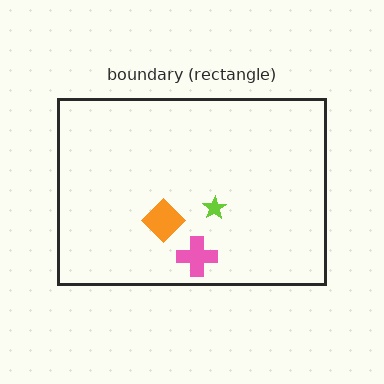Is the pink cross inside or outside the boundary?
Inside.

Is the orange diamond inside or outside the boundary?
Inside.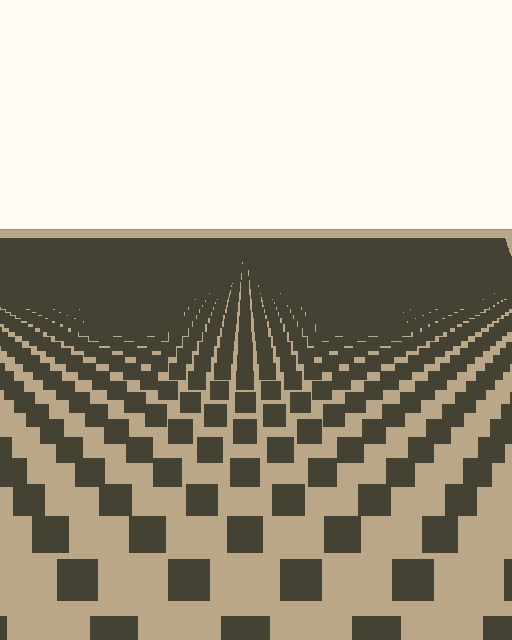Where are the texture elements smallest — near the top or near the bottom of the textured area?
Near the top.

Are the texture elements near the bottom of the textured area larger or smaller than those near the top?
Larger. Near the bottom, elements are closer to the viewer and appear at a bigger on-screen size.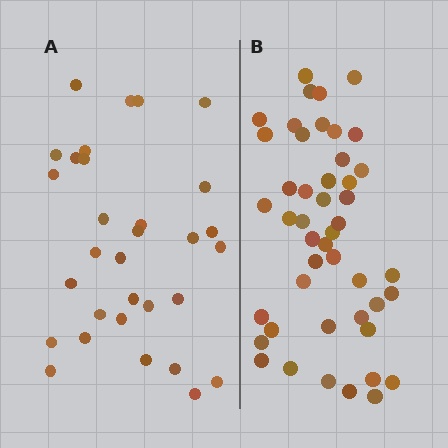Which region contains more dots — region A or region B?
Region B (the right region) has more dots.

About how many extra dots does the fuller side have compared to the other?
Region B has approximately 15 more dots than region A.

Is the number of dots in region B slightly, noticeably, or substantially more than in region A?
Region B has substantially more. The ratio is roughly 1.5 to 1.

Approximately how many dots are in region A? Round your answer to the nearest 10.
About 30 dots. (The exact count is 31, which rounds to 30.)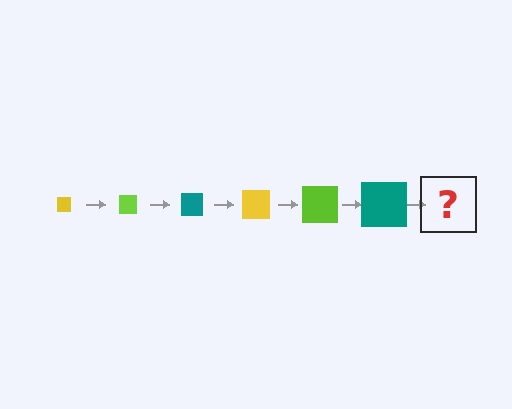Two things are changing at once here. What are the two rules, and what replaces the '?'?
The two rules are that the square grows larger each step and the color cycles through yellow, lime, and teal. The '?' should be a yellow square, larger than the previous one.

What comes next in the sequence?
The next element should be a yellow square, larger than the previous one.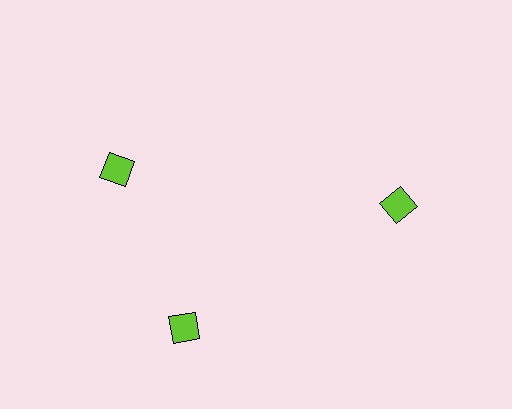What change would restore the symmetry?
The symmetry would be restored by rotating it back into even spacing with its neighbors so that all 3 squares sit at equal angles and equal distance from the center.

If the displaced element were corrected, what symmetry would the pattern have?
It would have 3-fold rotational symmetry — the pattern would map onto itself every 120 degrees.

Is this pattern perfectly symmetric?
No. The 3 lime squares are arranged in a ring, but one element near the 11 o'clock position is rotated out of alignment along the ring, breaking the 3-fold rotational symmetry.